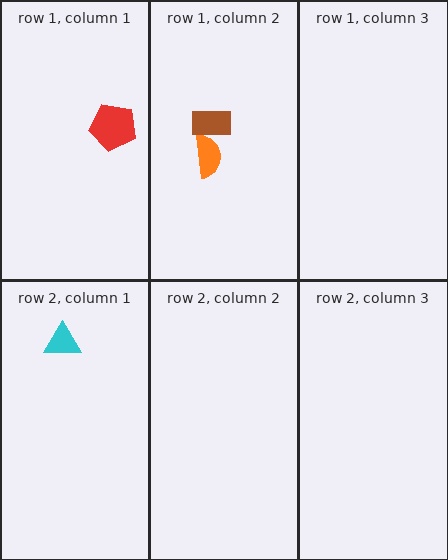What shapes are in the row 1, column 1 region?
The red pentagon.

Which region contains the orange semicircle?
The row 1, column 2 region.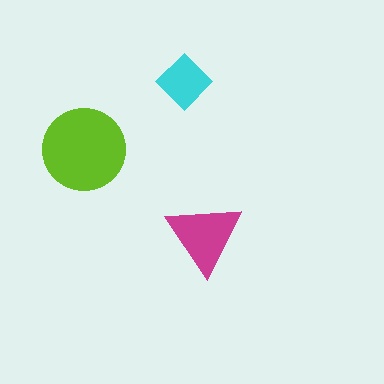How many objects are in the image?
There are 3 objects in the image.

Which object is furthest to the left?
The lime circle is leftmost.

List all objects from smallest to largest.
The cyan diamond, the magenta triangle, the lime circle.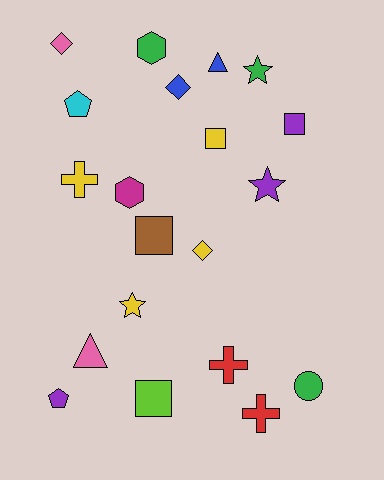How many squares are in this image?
There are 4 squares.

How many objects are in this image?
There are 20 objects.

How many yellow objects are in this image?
There are 4 yellow objects.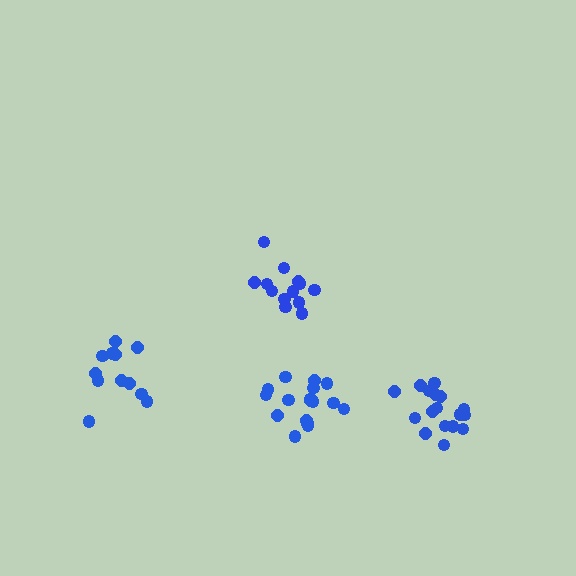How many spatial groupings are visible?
There are 4 spatial groupings.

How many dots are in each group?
Group 1: 13 dots, Group 2: 17 dots, Group 3: 12 dots, Group 4: 17 dots (59 total).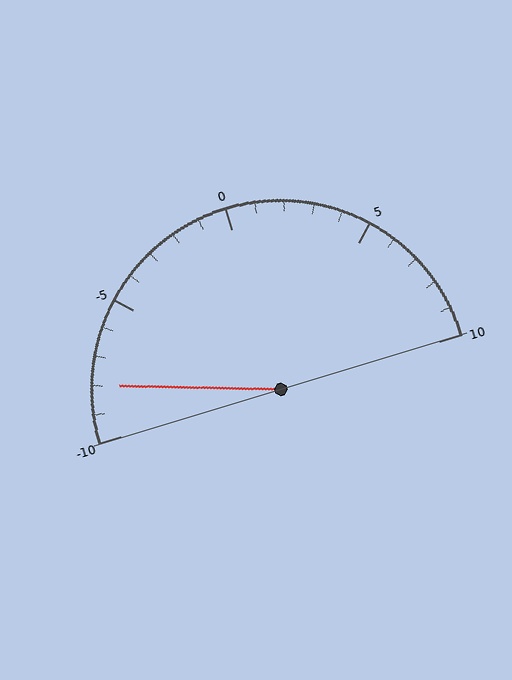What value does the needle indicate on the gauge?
The needle indicates approximately -8.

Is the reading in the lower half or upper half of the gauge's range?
The reading is in the lower half of the range (-10 to 10).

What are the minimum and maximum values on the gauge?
The gauge ranges from -10 to 10.